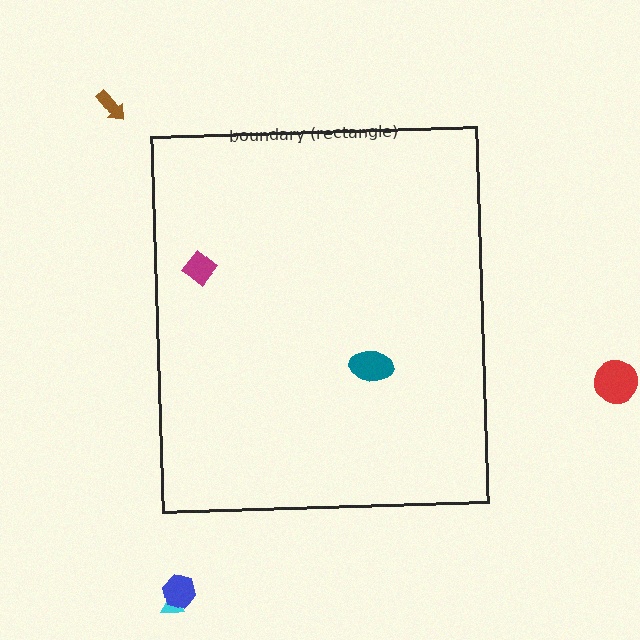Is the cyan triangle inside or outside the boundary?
Outside.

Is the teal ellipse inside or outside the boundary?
Inside.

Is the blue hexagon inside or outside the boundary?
Outside.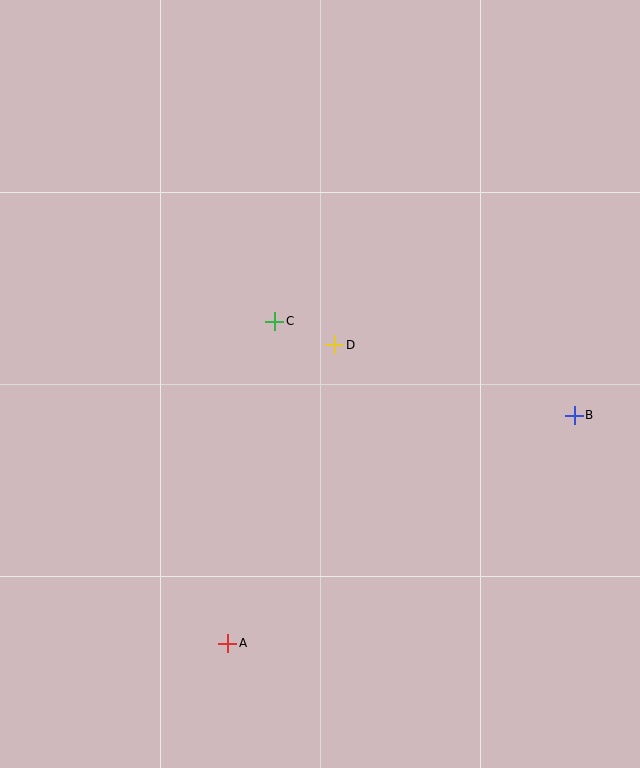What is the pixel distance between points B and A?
The distance between B and A is 415 pixels.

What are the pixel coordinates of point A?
Point A is at (228, 643).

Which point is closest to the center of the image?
Point D at (335, 345) is closest to the center.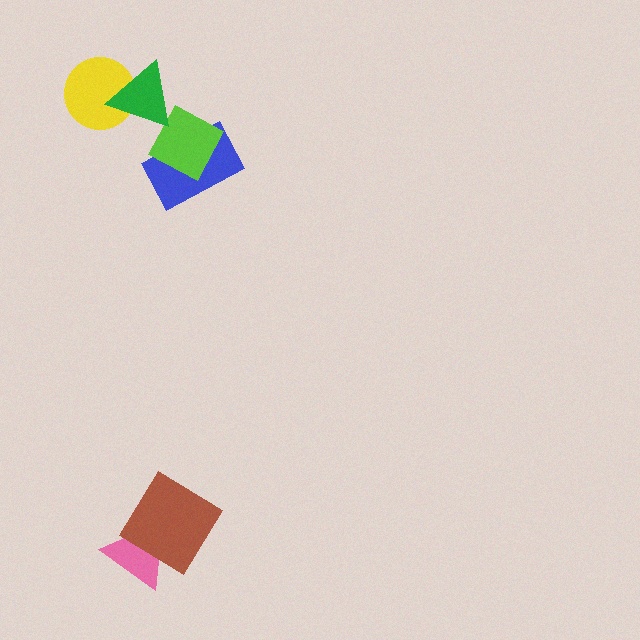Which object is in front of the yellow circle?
The green triangle is in front of the yellow circle.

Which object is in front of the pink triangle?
The brown diamond is in front of the pink triangle.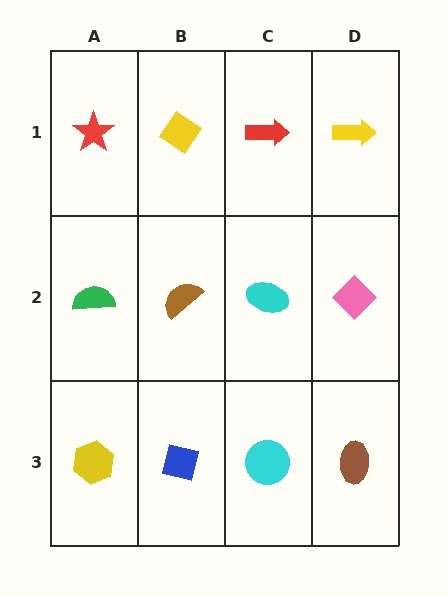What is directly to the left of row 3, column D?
A cyan circle.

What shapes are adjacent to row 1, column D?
A pink diamond (row 2, column D), a red arrow (row 1, column C).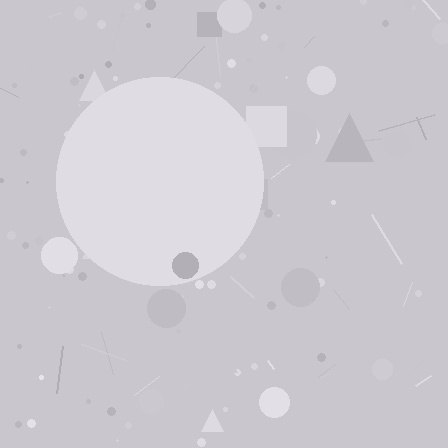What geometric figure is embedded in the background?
A circle is embedded in the background.